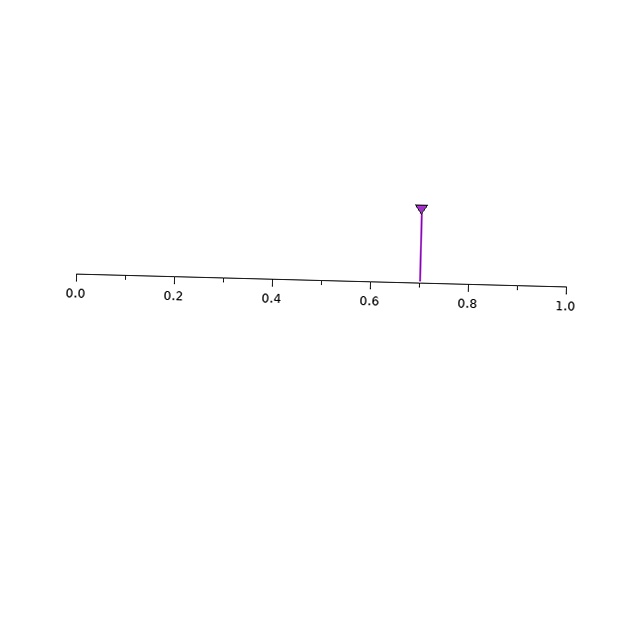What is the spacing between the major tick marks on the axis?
The major ticks are spaced 0.2 apart.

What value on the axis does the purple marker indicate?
The marker indicates approximately 0.7.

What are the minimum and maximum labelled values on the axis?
The axis runs from 0.0 to 1.0.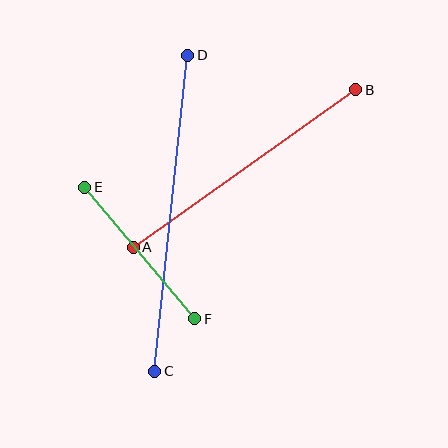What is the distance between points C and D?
The distance is approximately 318 pixels.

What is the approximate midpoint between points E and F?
The midpoint is at approximately (140, 253) pixels.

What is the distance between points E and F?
The distance is approximately 172 pixels.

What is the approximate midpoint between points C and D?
The midpoint is at approximately (171, 213) pixels.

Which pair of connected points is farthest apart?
Points C and D are farthest apart.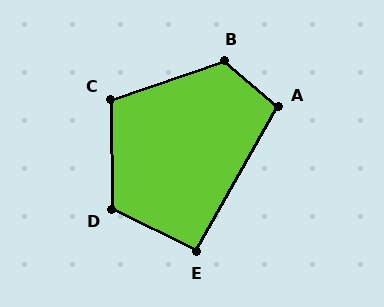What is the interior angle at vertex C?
Approximately 108 degrees (obtuse).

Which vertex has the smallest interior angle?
E, at approximately 93 degrees.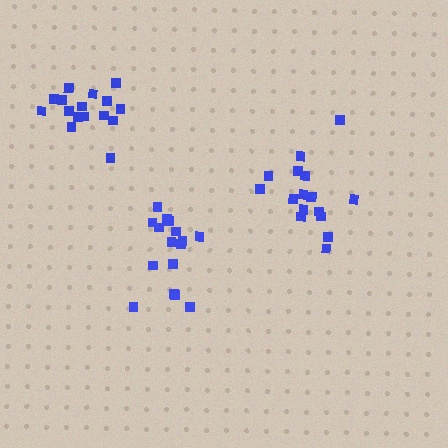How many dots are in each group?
Group 1: 16 dots, Group 2: 16 dots, Group 3: 16 dots (48 total).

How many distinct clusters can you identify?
There are 3 distinct clusters.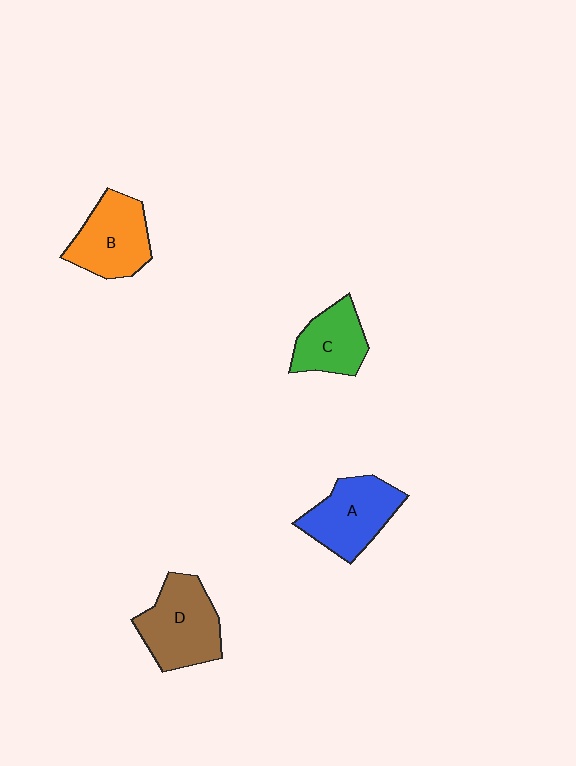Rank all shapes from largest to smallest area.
From largest to smallest: D (brown), A (blue), B (orange), C (green).